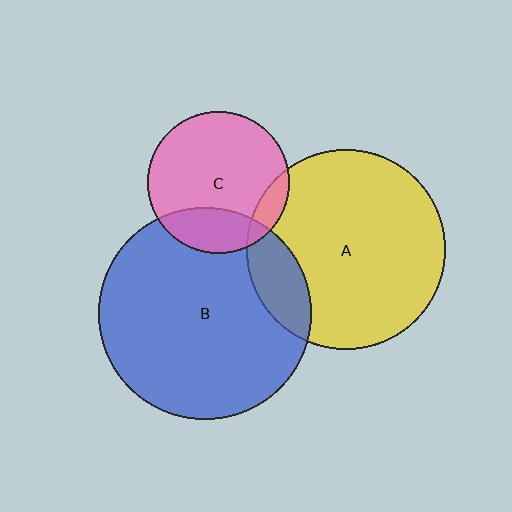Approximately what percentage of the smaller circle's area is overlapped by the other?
Approximately 25%.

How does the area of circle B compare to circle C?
Approximately 2.3 times.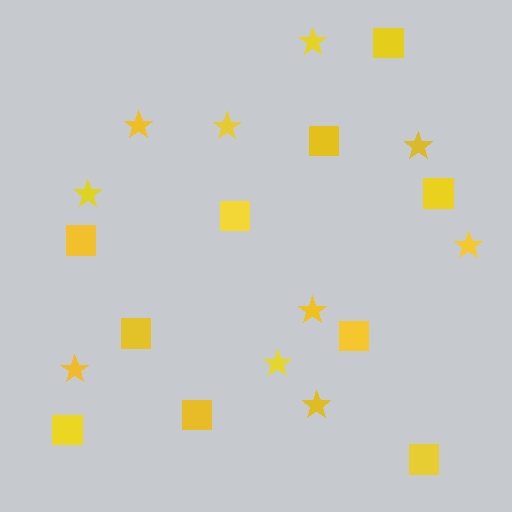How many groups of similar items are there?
There are 2 groups: one group of squares (10) and one group of stars (10).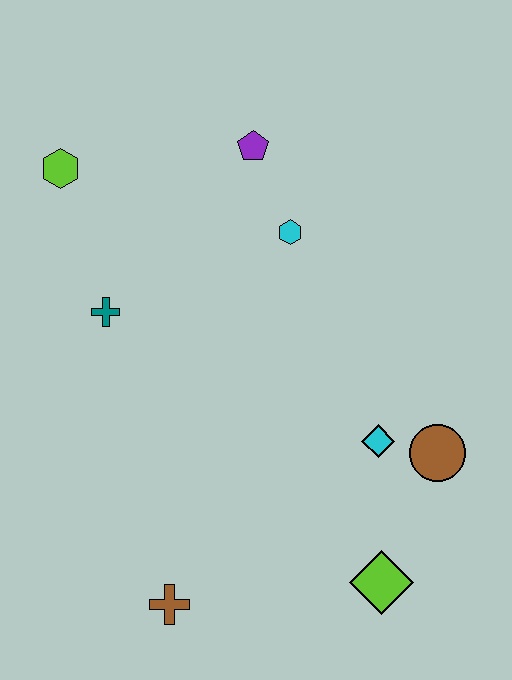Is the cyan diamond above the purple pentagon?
No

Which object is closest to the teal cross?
The lime hexagon is closest to the teal cross.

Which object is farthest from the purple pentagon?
The brown cross is farthest from the purple pentagon.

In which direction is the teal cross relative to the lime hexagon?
The teal cross is below the lime hexagon.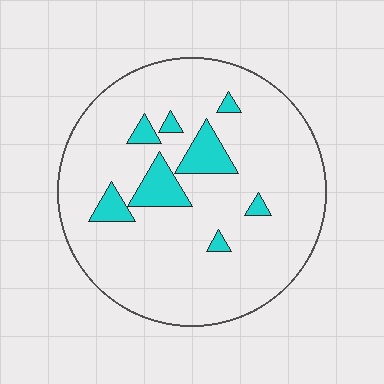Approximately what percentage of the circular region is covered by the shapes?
Approximately 10%.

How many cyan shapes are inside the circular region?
8.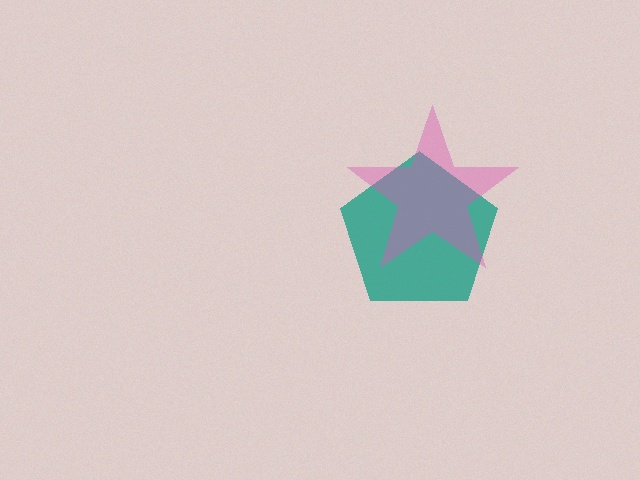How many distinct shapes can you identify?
There are 2 distinct shapes: a teal pentagon, a pink star.